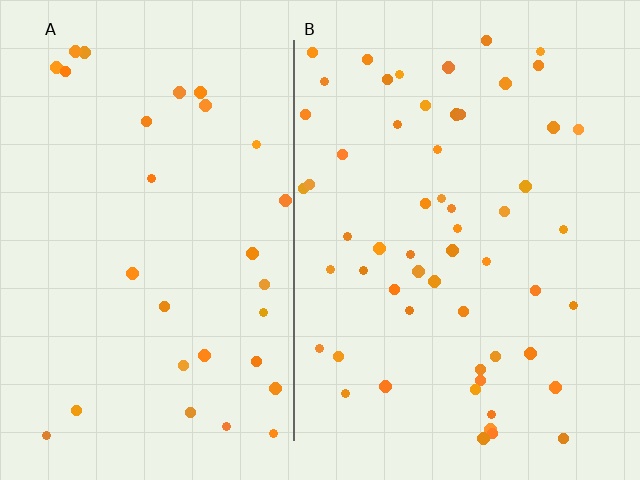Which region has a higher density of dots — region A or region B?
B (the right).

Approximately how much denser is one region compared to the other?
Approximately 1.9× — region B over region A.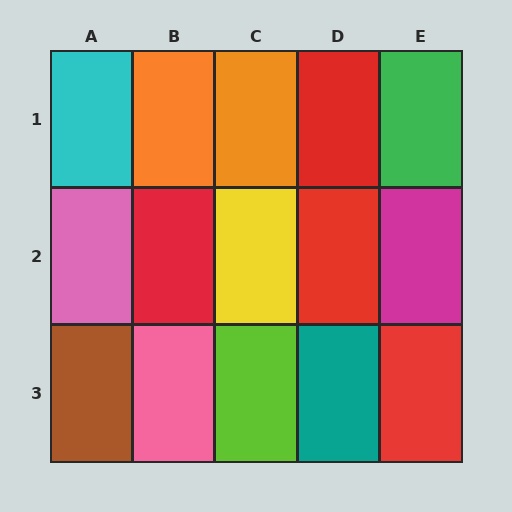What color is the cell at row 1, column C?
Orange.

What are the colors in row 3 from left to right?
Brown, pink, lime, teal, red.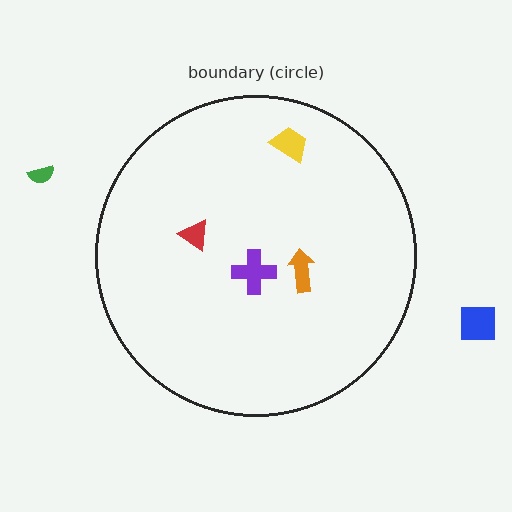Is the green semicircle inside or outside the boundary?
Outside.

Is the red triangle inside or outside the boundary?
Inside.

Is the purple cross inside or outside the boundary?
Inside.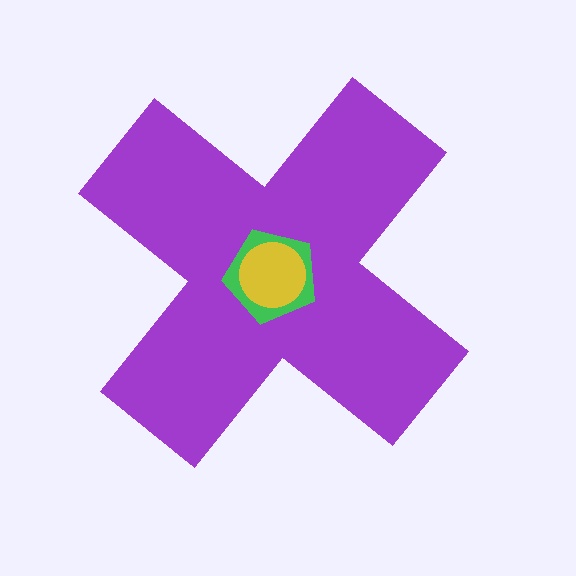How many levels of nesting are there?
3.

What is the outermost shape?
The purple cross.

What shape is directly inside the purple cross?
The green pentagon.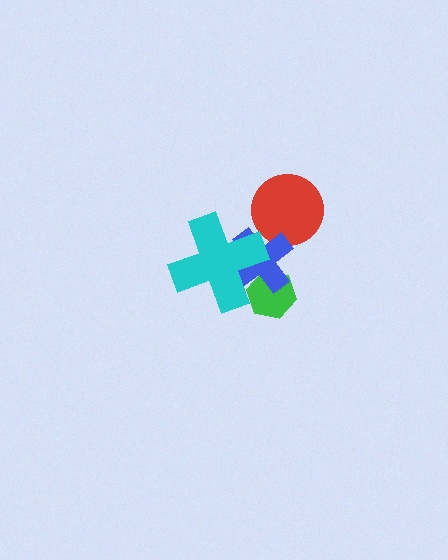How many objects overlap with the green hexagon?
2 objects overlap with the green hexagon.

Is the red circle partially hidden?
Yes, it is partially covered by another shape.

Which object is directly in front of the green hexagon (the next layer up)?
The blue cross is directly in front of the green hexagon.